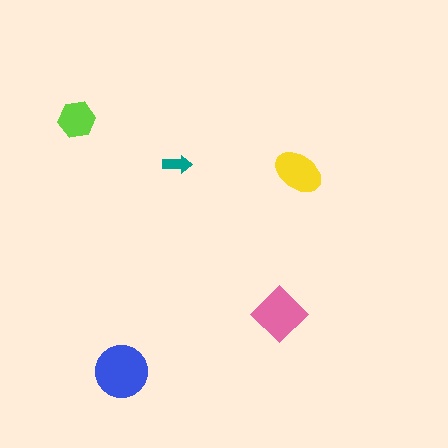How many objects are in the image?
There are 5 objects in the image.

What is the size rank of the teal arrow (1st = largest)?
5th.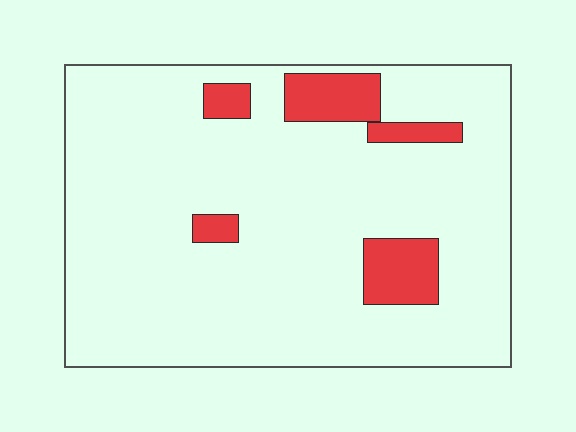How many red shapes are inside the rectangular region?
5.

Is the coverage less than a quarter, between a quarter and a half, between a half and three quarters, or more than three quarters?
Less than a quarter.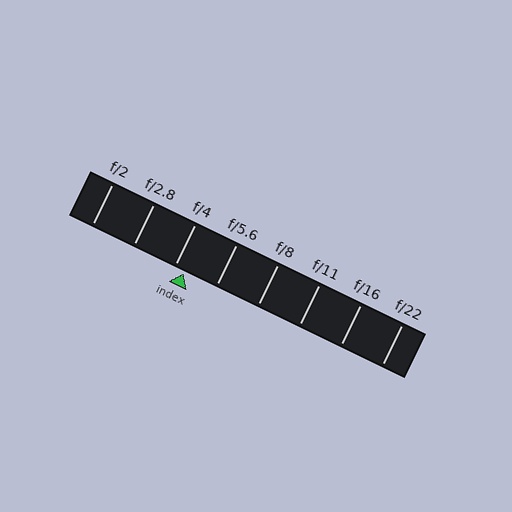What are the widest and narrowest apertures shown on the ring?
The widest aperture shown is f/2 and the narrowest is f/22.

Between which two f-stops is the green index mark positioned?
The index mark is between f/4 and f/5.6.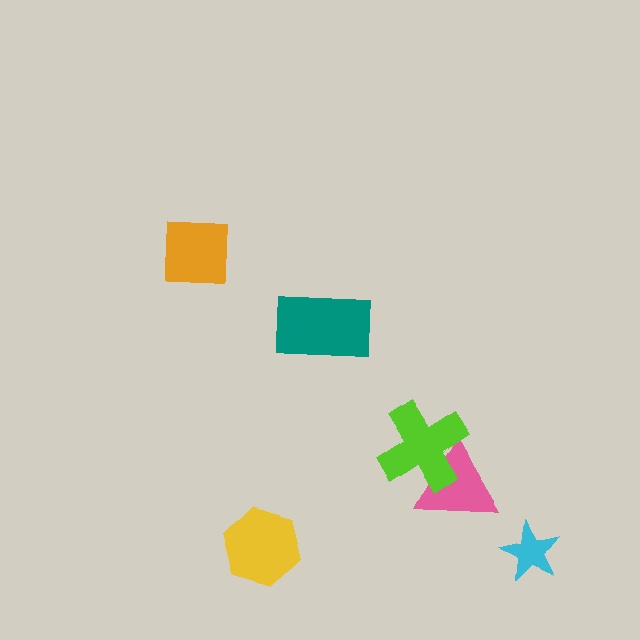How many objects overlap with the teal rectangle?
0 objects overlap with the teal rectangle.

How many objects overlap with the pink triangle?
1 object overlaps with the pink triangle.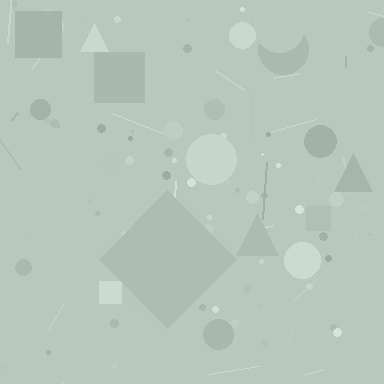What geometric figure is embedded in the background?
A diamond is embedded in the background.